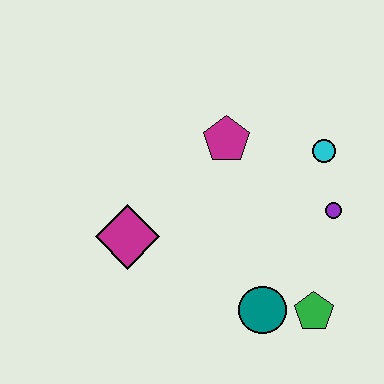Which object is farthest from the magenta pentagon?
The green pentagon is farthest from the magenta pentagon.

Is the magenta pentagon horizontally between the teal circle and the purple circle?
No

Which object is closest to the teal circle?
The green pentagon is closest to the teal circle.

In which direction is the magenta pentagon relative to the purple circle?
The magenta pentagon is to the left of the purple circle.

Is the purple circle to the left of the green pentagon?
No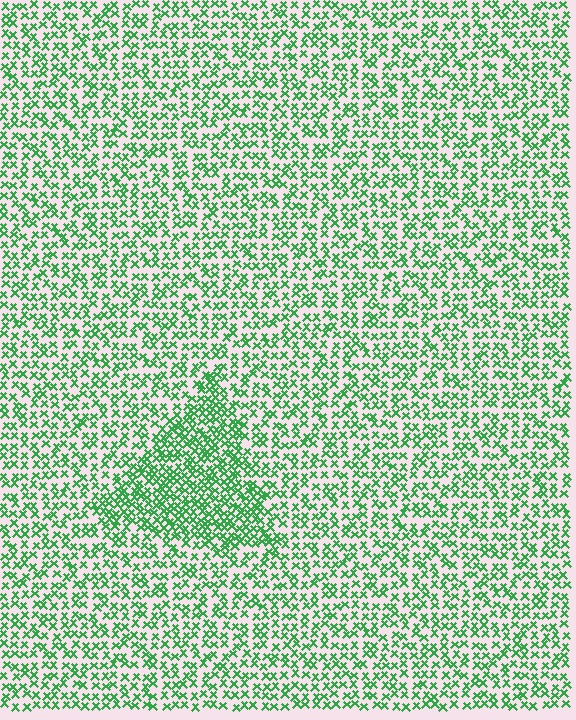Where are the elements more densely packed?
The elements are more densely packed inside the triangle boundary.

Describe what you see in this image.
The image contains small green elements arranged at two different densities. A triangle-shaped region is visible where the elements are more densely packed than the surrounding area.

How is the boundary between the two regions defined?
The boundary is defined by a change in element density (approximately 1.7x ratio). All elements are the same color, size, and shape.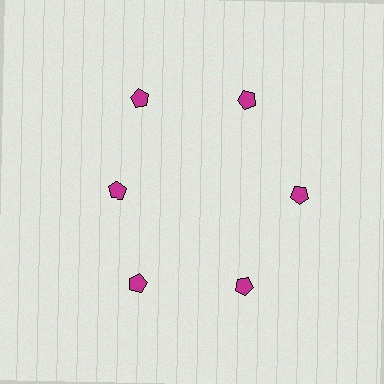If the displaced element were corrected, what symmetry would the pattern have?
It would have 6-fold rotational symmetry — the pattern would map onto itself every 60 degrees.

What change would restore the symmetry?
The symmetry would be restored by moving it outward, back onto the ring so that all 6 pentagons sit at equal angles and equal distance from the center.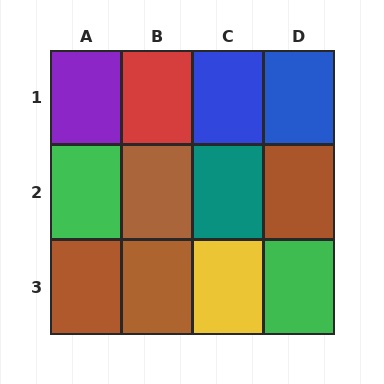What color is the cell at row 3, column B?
Brown.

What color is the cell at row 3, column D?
Green.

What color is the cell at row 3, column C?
Yellow.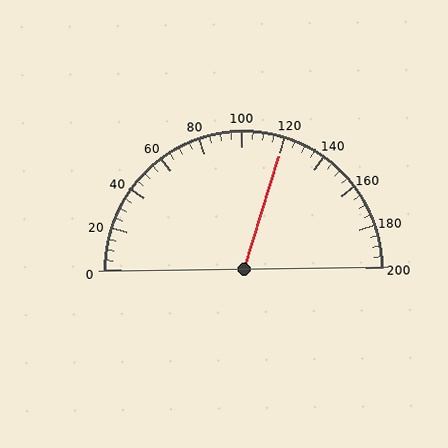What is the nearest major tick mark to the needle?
The nearest major tick mark is 120.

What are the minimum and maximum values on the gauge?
The gauge ranges from 0 to 200.